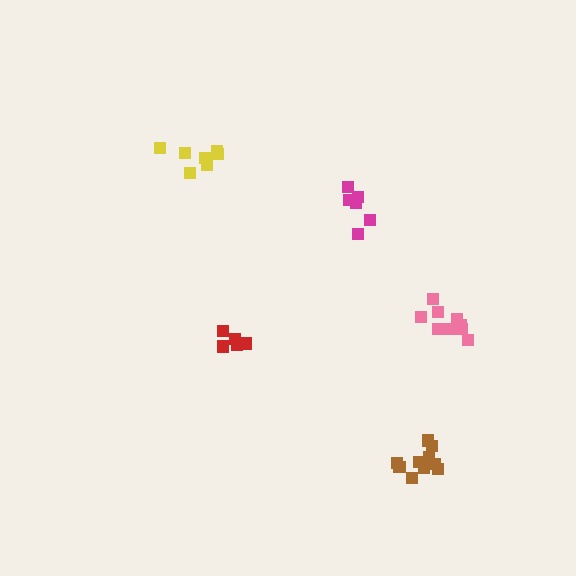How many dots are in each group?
Group 1: 6 dots, Group 2: 6 dots, Group 3: 10 dots, Group 4: 7 dots, Group 5: 9 dots (38 total).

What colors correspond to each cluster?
The clusters are colored: magenta, red, brown, yellow, pink.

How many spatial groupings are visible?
There are 5 spatial groupings.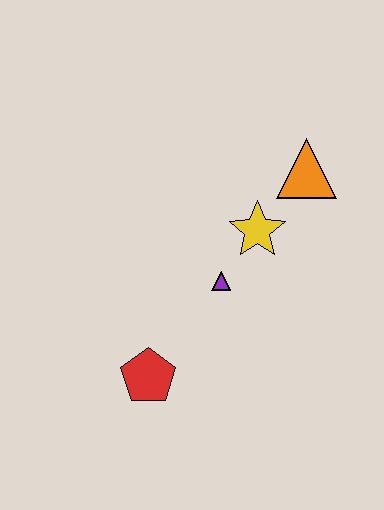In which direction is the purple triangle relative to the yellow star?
The purple triangle is below the yellow star.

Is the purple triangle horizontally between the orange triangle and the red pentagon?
Yes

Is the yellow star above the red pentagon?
Yes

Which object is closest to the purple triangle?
The yellow star is closest to the purple triangle.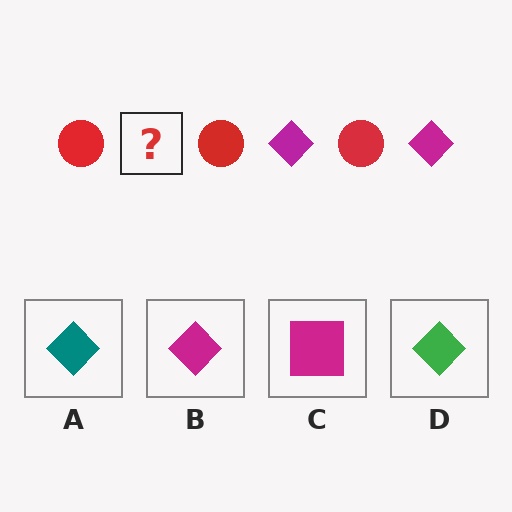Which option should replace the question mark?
Option B.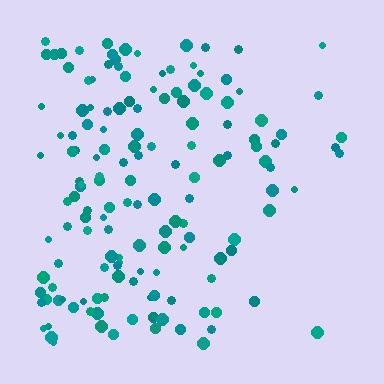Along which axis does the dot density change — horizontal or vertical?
Horizontal.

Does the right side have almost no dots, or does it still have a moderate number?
Still a moderate number, just noticeably fewer than the left.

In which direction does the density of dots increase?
From right to left, with the left side densest.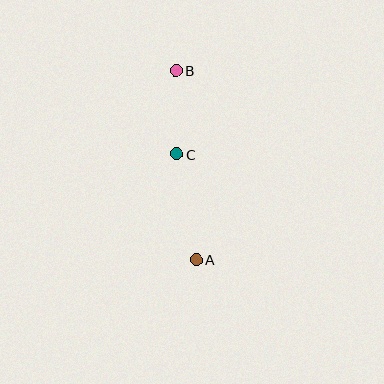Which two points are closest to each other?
Points B and C are closest to each other.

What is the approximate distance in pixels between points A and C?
The distance between A and C is approximately 107 pixels.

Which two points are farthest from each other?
Points A and B are farthest from each other.